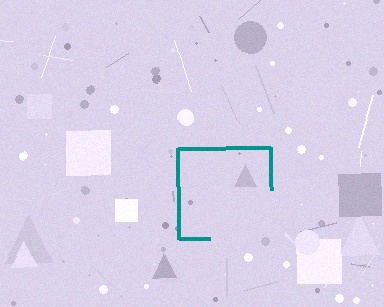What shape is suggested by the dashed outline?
The dashed outline suggests a square.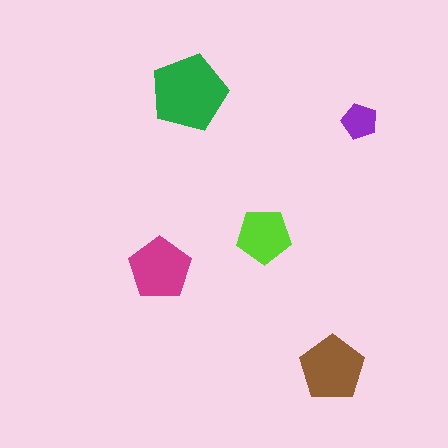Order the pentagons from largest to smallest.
the green one, the brown one, the magenta one, the lime one, the purple one.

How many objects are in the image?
There are 5 objects in the image.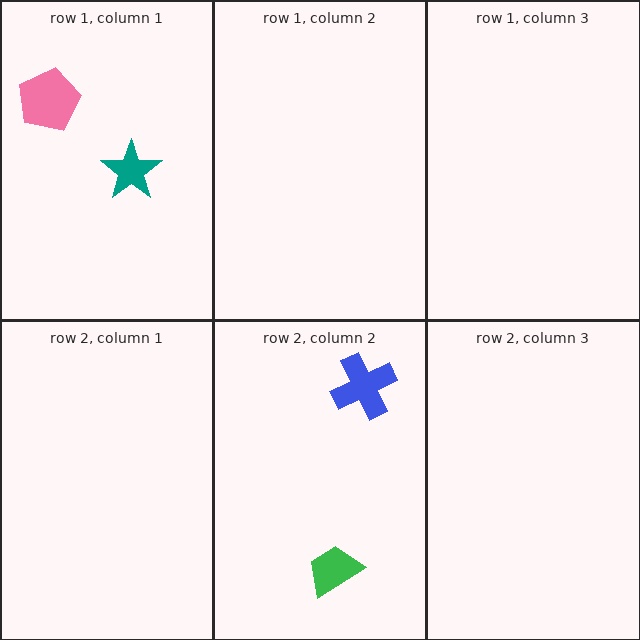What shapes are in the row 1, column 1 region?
The pink pentagon, the teal star.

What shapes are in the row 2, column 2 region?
The green trapezoid, the blue cross.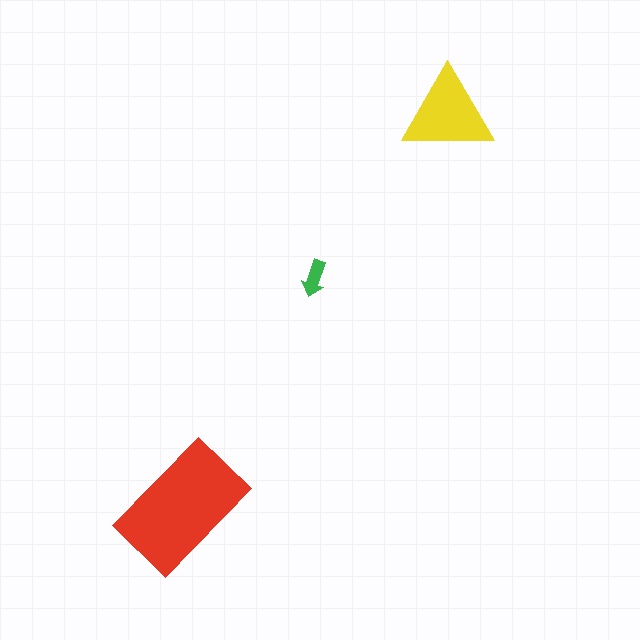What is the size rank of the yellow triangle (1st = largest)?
2nd.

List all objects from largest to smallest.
The red rectangle, the yellow triangle, the green arrow.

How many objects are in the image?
There are 3 objects in the image.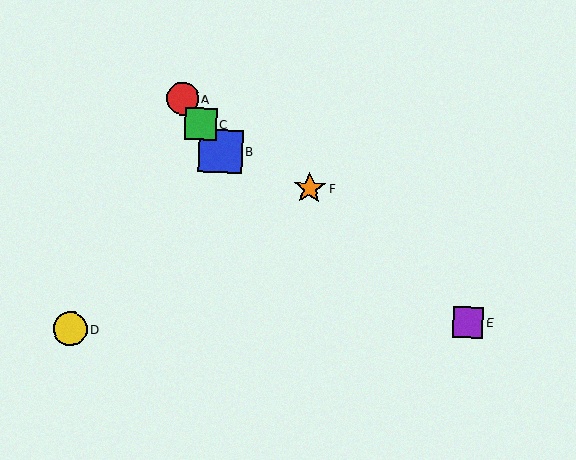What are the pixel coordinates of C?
Object C is at (201, 124).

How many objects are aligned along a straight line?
3 objects (A, B, C) are aligned along a straight line.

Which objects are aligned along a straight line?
Objects A, B, C are aligned along a straight line.